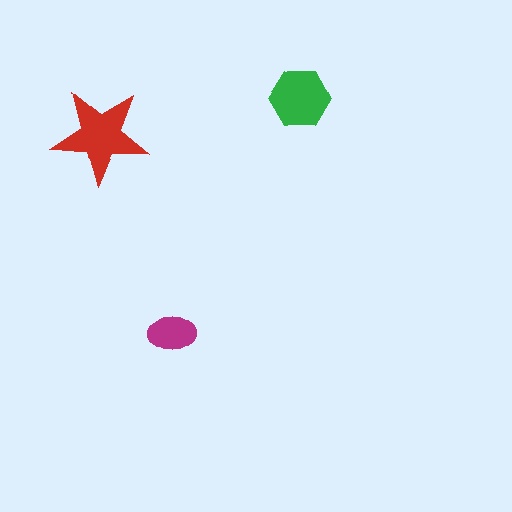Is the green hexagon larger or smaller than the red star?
Smaller.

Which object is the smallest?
The magenta ellipse.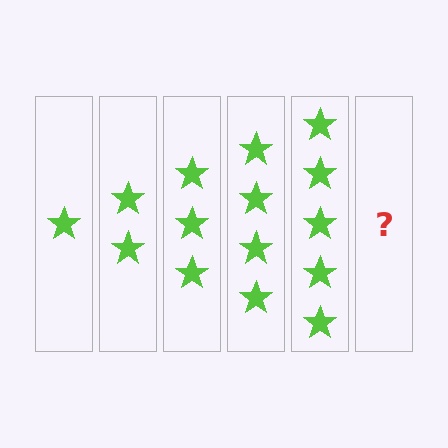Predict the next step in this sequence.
The next step is 6 stars.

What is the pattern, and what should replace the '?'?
The pattern is that each step adds one more star. The '?' should be 6 stars.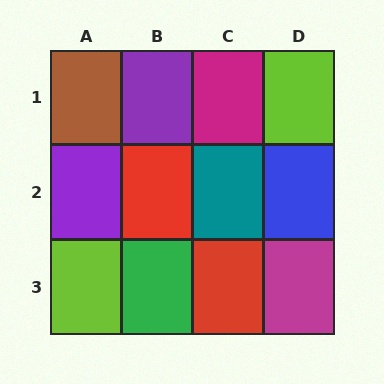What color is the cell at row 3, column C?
Red.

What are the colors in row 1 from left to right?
Brown, purple, magenta, lime.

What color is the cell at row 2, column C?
Teal.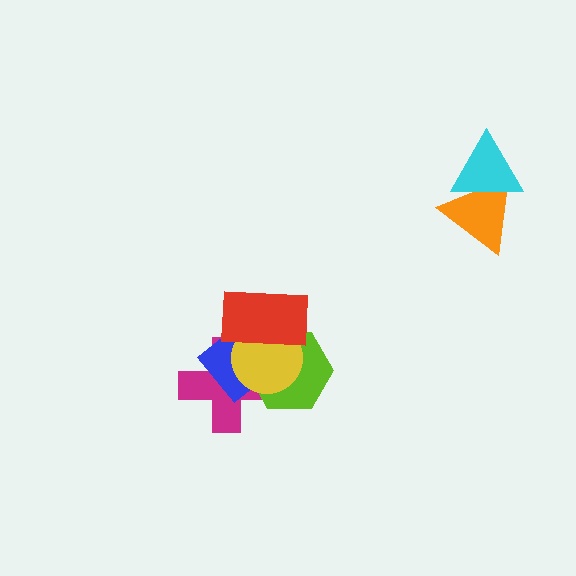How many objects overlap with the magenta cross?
4 objects overlap with the magenta cross.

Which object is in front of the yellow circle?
The red rectangle is in front of the yellow circle.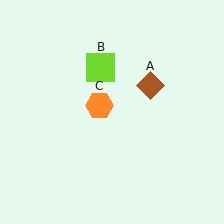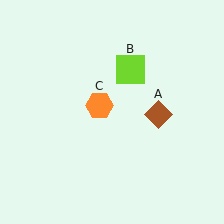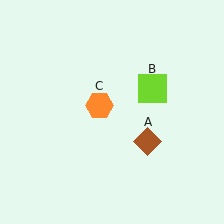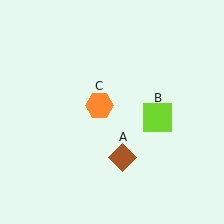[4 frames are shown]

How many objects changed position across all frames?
2 objects changed position: brown diamond (object A), lime square (object B).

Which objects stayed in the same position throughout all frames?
Orange hexagon (object C) remained stationary.